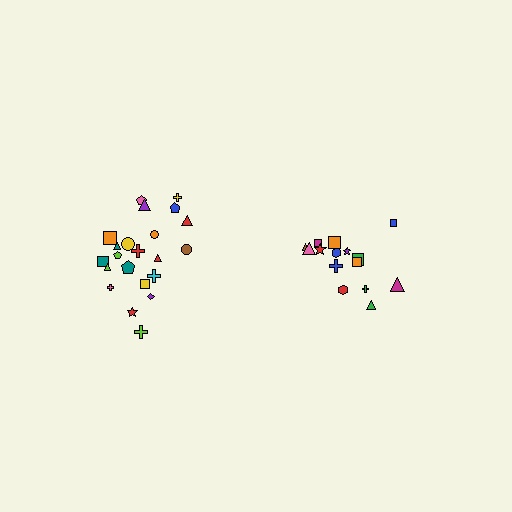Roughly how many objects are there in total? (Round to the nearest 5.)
Roughly 35 objects in total.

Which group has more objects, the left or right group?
The left group.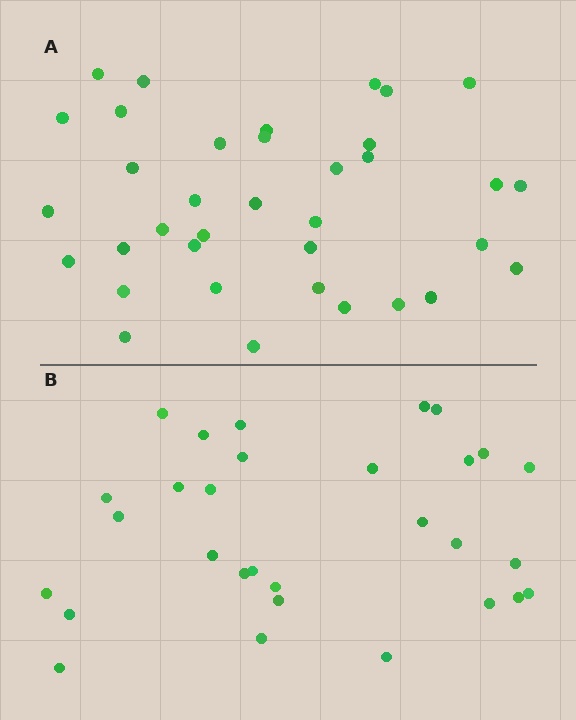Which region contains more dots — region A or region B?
Region A (the top region) has more dots.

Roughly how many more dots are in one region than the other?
Region A has about 6 more dots than region B.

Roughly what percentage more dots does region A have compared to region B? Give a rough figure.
About 20% more.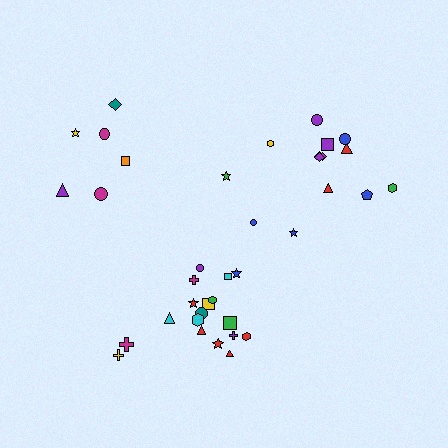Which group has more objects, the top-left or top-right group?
The top-right group.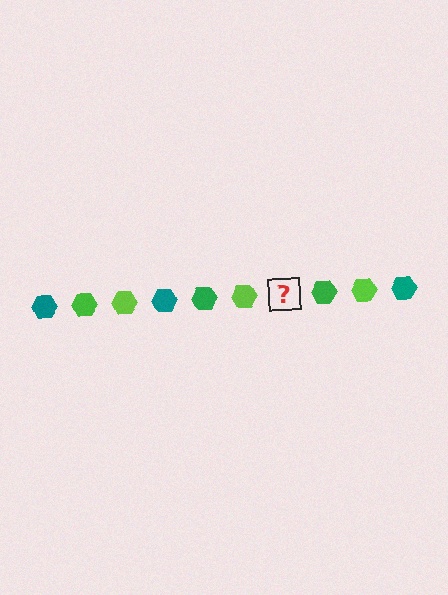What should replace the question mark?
The question mark should be replaced with a teal hexagon.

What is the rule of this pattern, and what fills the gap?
The rule is that the pattern cycles through teal, green, lime hexagons. The gap should be filled with a teal hexagon.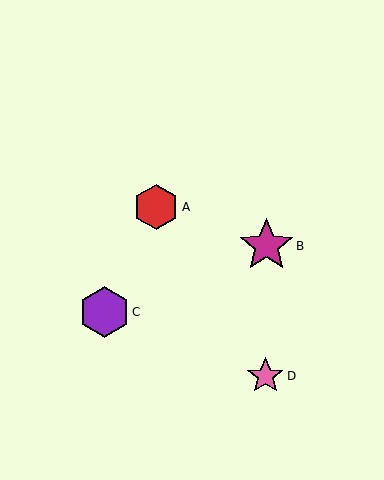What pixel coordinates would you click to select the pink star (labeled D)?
Click at (265, 376) to select the pink star D.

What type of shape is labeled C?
Shape C is a purple hexagon.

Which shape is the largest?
The magenta star (labeled B) is the largest.